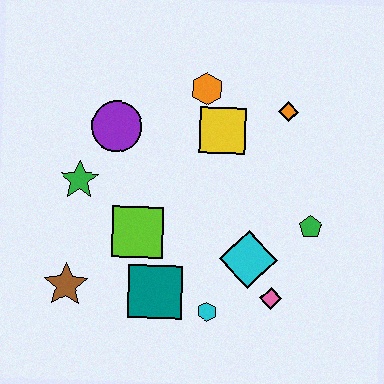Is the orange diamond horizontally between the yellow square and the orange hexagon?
No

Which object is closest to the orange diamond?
The yellow square is closest to the orange diamond.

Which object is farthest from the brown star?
The orange diamond is farthest from the brown star.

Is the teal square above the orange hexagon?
No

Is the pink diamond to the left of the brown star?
No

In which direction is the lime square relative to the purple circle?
The lime square is below the purple circle.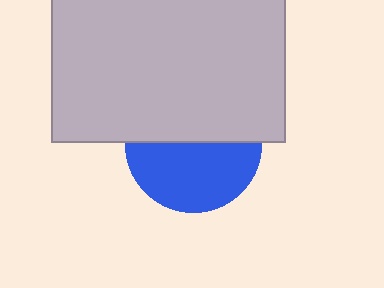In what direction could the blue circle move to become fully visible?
The blue circle could move down. That would shift it out from behind the light gray rectangle entirely.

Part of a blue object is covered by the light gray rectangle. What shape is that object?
It is a circle.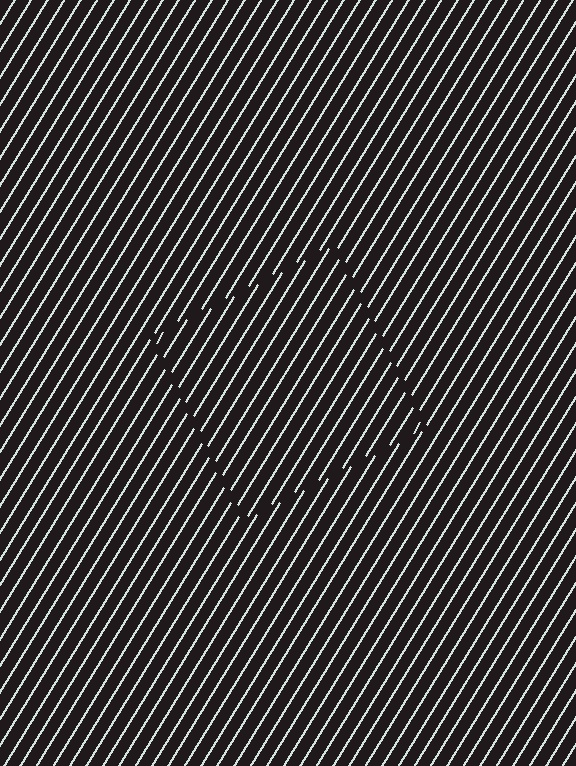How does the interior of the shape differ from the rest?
The interior of the shape contains the same grating, shifted by half a period — the contour is defined by the phase discontinuity where line-ends from the inner and outer gratings abut.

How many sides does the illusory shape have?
4 sides — the line-ends trace a square.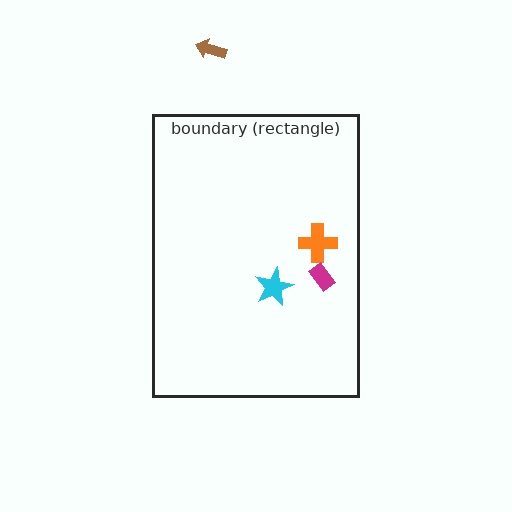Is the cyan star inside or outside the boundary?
Inside.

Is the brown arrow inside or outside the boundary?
Outside.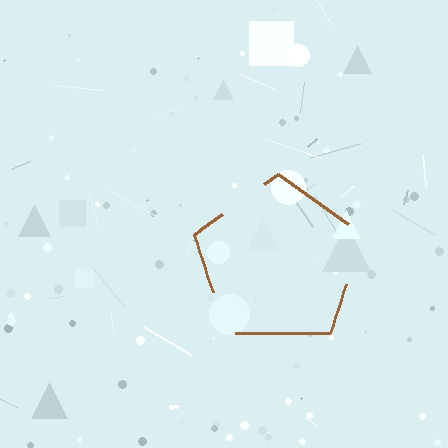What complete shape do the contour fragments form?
The contour fragments form a pentagon.